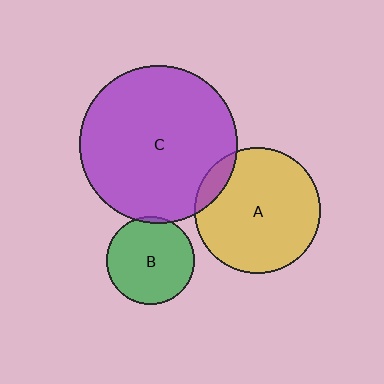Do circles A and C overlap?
Yes.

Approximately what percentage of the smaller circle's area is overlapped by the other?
Approximately 10%.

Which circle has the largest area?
Circle C (purple).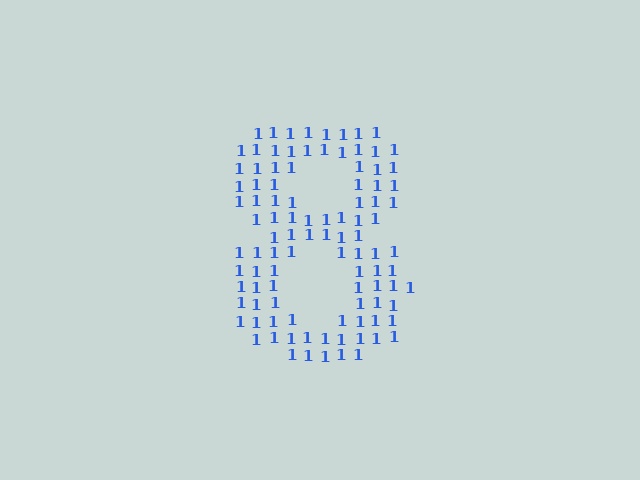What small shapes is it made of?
It is made of small digit 1's.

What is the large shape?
The large shape is the digit 8.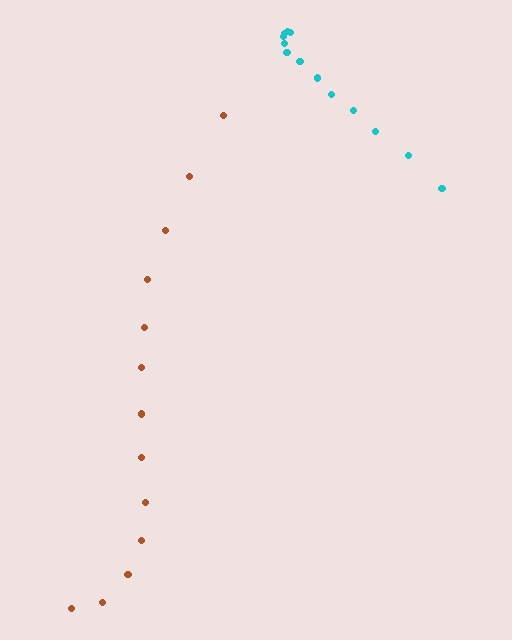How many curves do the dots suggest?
There are 2 distinct paths.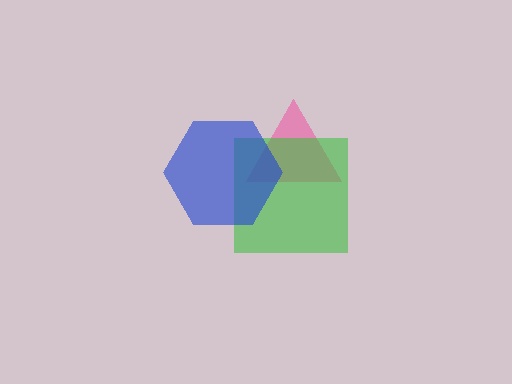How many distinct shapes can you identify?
There are 3 distinct shapes: a pink triangle, a green square, a blue hexagon.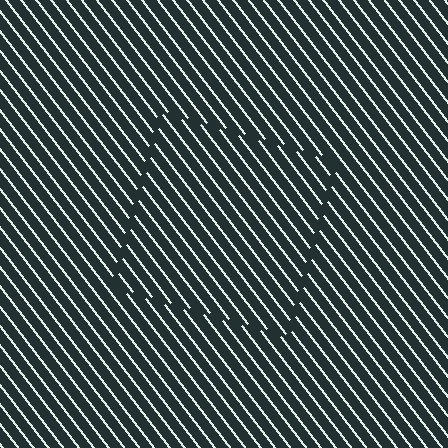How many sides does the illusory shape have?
4 sides — the line-ends trace a square.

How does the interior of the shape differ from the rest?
The interior of the shape contains the same grating, shifted by half a period — the contour is defined by the phase discontinuity where line-ends from the inner and outer gratings abut.